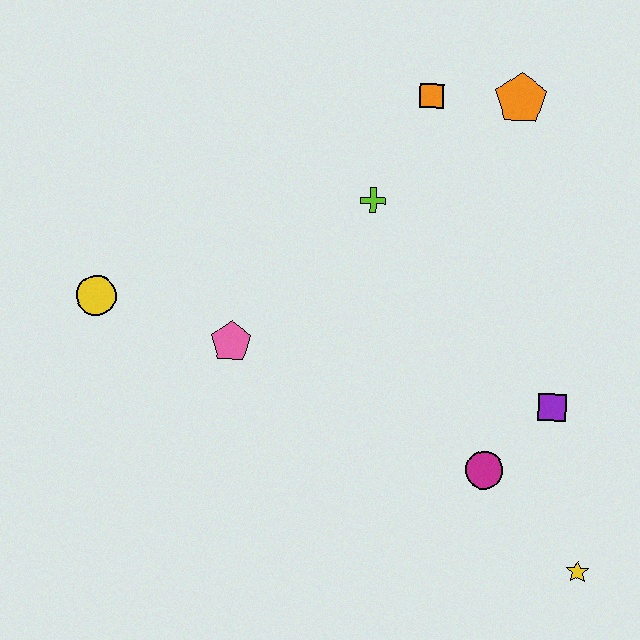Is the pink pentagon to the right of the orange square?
No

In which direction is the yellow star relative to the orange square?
The yellow star is below the orange square.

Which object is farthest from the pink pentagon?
The yellow star is farthest from the pink pentagon.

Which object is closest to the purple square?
The magenta circle is closest to the purple square.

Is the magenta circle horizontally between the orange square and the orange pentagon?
Yes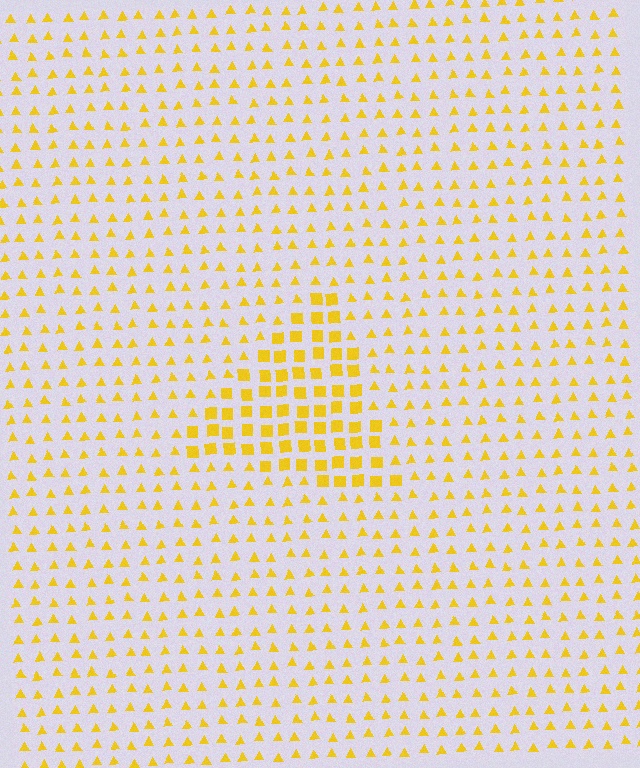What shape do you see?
I see a triangle.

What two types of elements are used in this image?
The image uses squares inside the triangle region and triangles outside it.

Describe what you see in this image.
The image is filled with small yellow elements arranged in a uniform grid. A triangle-shaped region contains squares, while the surrounding area contains triangles. The boundary is defined purely by the change in element shape.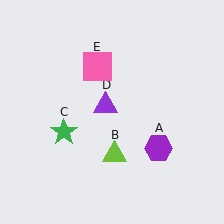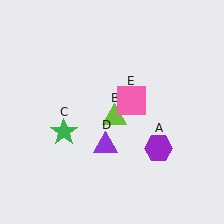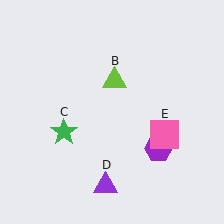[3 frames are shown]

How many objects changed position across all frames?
3 objects changed position: lime triangle (object B), purple triangle (object D), pink square (object E).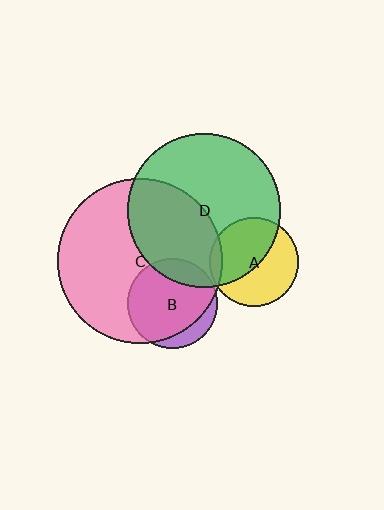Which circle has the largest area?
Circle C (pink).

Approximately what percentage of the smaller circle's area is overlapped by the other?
Approximately 50%.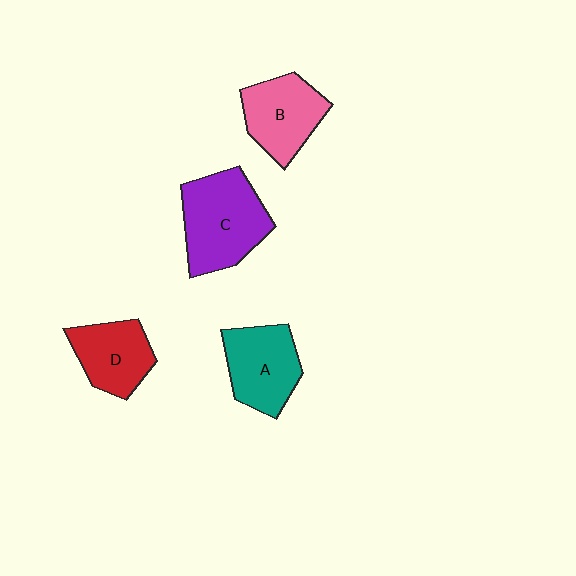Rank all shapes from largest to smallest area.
From largest to smallest: C (purple), A (teal), B (pink), D (red).